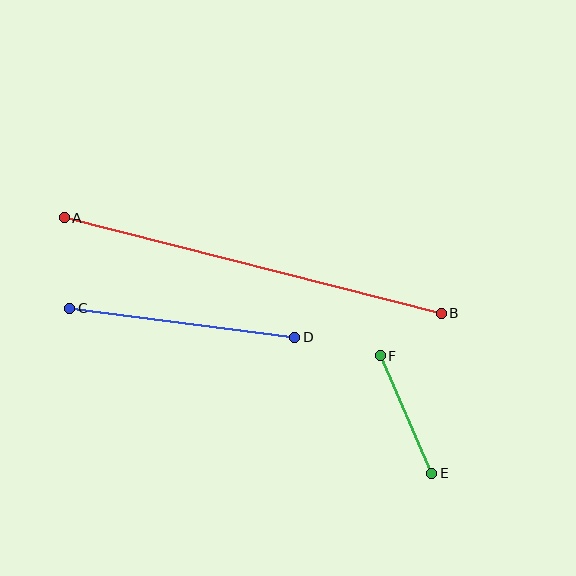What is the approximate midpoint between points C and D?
The midpoint is at approximately (182, 323) pixels.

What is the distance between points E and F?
The distance is approximately 128 pixels.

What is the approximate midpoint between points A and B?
The midpoint is at approximately (253, 265) pixels.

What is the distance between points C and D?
The distance is approximately 227 pixels.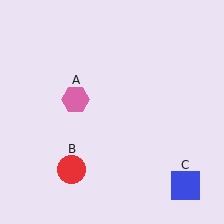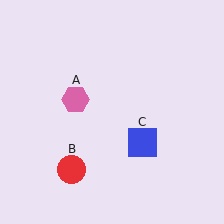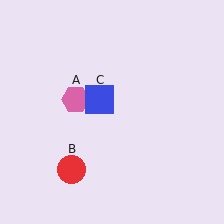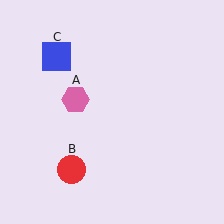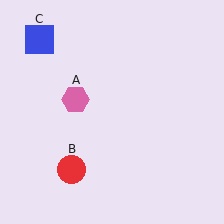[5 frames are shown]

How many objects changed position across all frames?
1 object changed position: blue square (object C).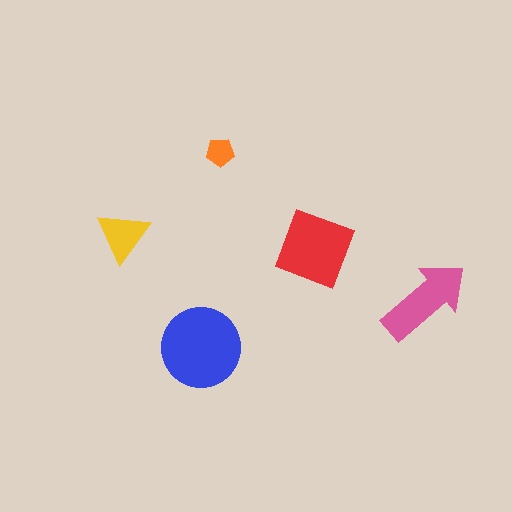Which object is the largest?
The blue circle.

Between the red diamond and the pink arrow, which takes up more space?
The red diamond.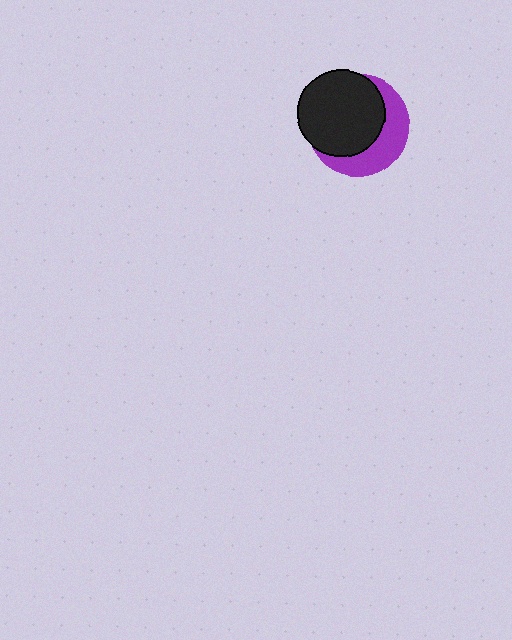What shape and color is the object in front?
The object in front is a black circle.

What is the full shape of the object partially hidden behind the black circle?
The partially hidden object is a purple circle.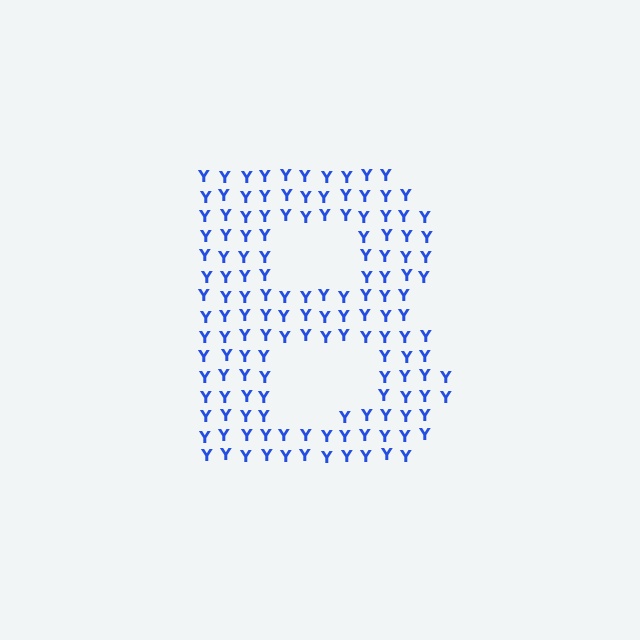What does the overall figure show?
The overall figure shows the letter B.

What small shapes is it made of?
It is made of small letter Y's.